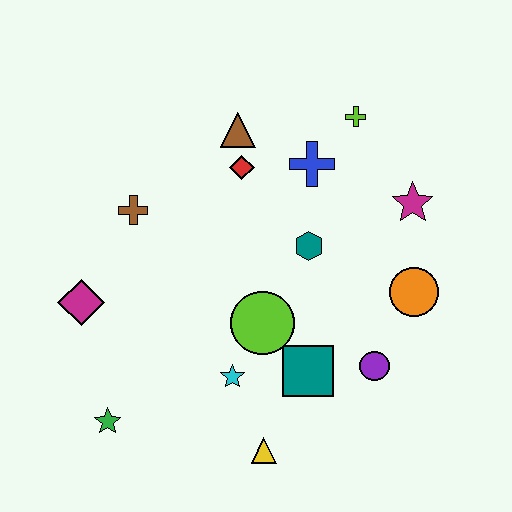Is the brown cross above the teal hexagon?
Yes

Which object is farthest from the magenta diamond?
The magenta star is farthest from the magenta diamond.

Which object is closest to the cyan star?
The lime circle is closest to the cyan star.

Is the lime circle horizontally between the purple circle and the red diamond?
Yes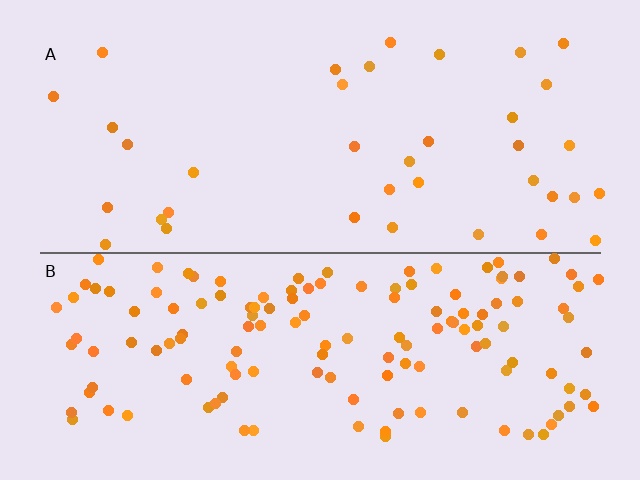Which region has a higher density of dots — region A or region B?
B (the bottom).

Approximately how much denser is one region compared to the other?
Approximately 3.8× — region B over region A.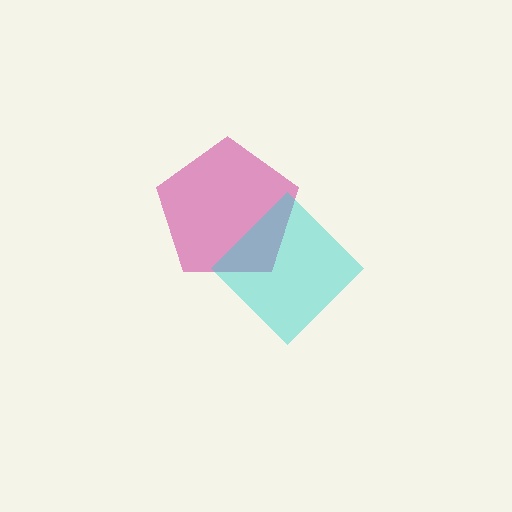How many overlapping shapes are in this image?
There are 2 overlapping shapes in the image.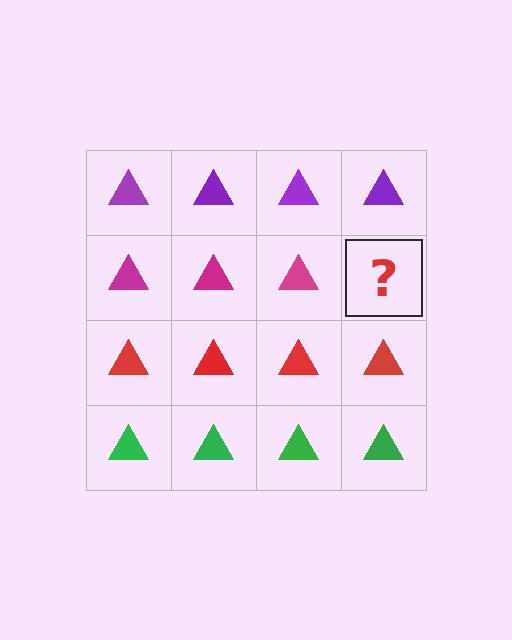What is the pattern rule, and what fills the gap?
The rule is that each row has a consistent color. The gap should be filled with a magenta triangle.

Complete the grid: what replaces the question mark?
The question mark should be replaced with a magenta triangle.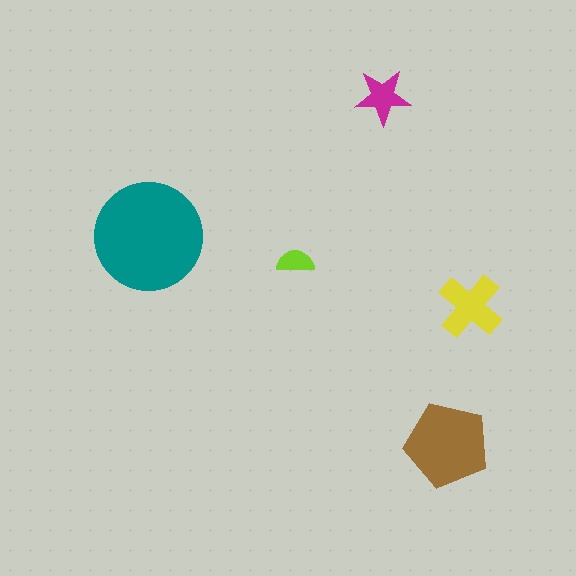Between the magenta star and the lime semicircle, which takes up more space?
The magenta star.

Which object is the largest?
The teal circle.